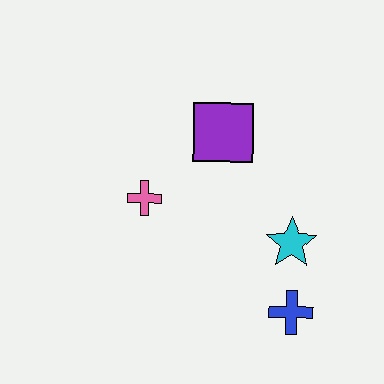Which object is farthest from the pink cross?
The blue cross is farthest from the pink cross.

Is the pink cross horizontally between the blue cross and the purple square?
No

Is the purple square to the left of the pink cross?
No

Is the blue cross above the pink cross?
No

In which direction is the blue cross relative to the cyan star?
The blue cross is below the cyan star.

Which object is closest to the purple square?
The pink cross is closest to the purple square.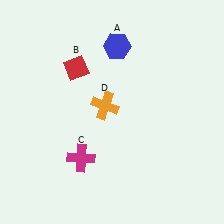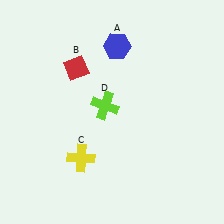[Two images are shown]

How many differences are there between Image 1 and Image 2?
There are 2 differences between the two images.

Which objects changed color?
C changed from magenta to yellow. D changed from orange to lime.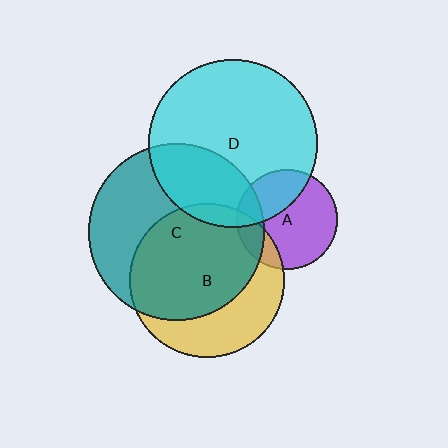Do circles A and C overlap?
Yes.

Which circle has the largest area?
Circle C (teal).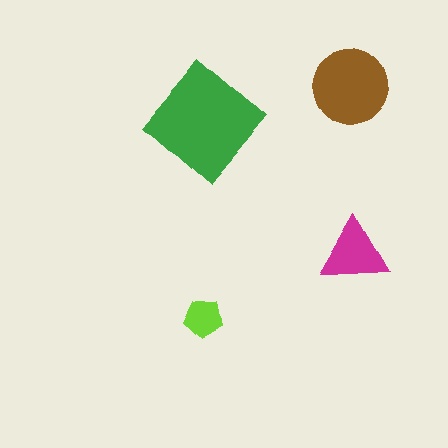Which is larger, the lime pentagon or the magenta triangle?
The magenta triangle.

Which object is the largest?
The green diamond.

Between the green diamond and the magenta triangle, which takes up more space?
The green diamond.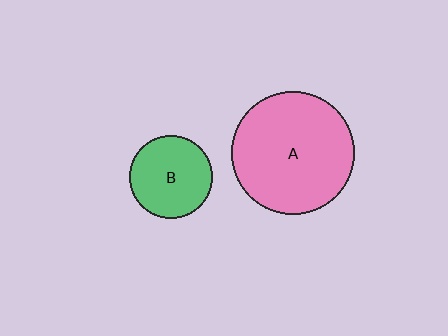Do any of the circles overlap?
No, none of the circles overlap.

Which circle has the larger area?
Circle A (pink).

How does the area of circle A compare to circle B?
Approximately 2.2 times.